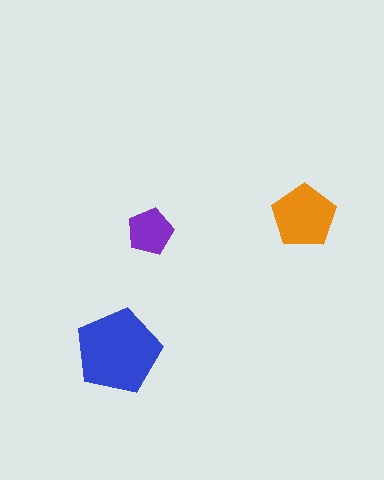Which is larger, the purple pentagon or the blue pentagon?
The blue one.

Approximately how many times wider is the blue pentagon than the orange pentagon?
About 1.5 times wider.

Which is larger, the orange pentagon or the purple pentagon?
The orange one.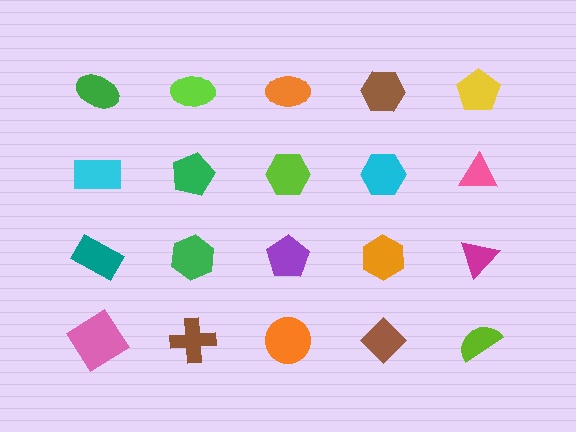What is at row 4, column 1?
A pink diamond.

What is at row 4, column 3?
An orange circle.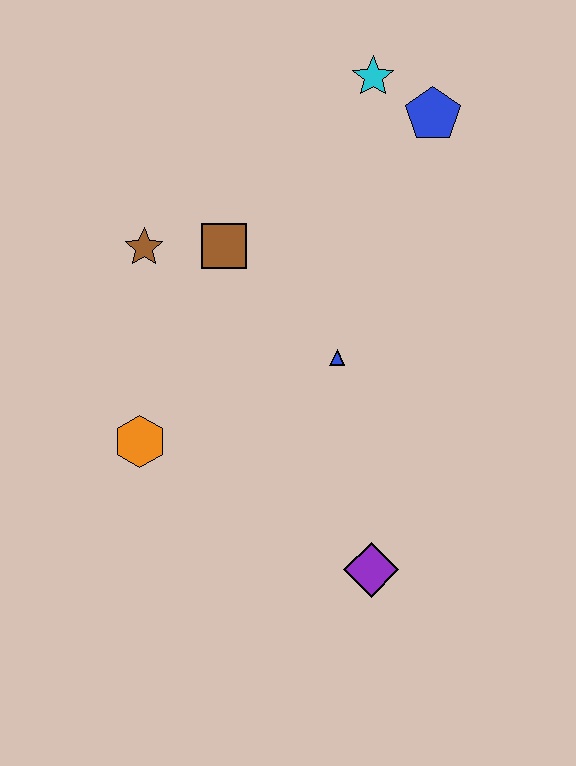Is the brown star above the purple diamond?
Yes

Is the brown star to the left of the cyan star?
Yes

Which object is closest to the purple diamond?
The blue triangle is closest to the purple diamond.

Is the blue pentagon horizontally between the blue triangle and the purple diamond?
No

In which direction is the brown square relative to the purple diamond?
The brown square is above the purple diamond.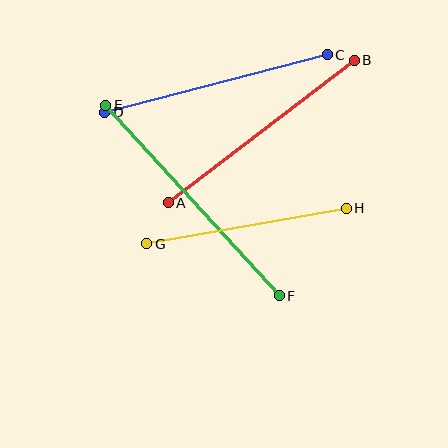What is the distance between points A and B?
The distance is approximately 234 pixels.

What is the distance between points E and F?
The distance is approximately 258 pixels.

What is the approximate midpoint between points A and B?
The midpoint is at approximately (261, 131) pixels.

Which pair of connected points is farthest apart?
Points E and F are farthest apart.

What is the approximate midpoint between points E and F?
The midpoint is at approximately (192, 201) pixels.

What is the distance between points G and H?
The distance is approximately 203 pixels.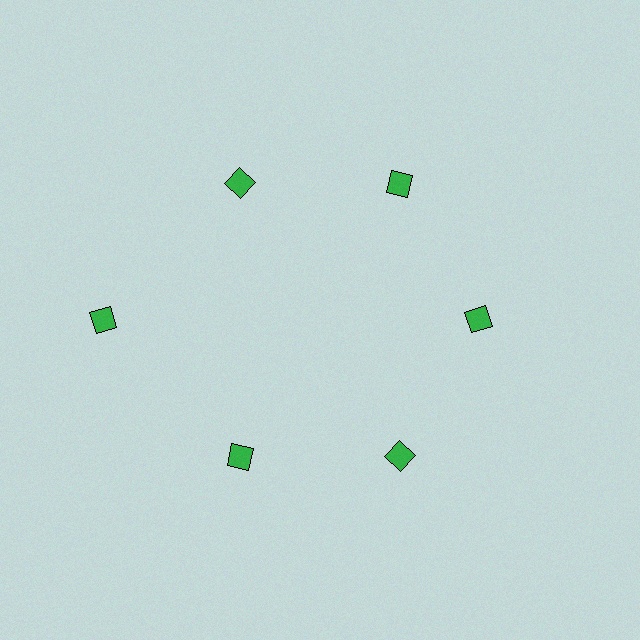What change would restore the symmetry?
The symmetry would be restored by moving it inward, back onto the ring so that all 6 diamonds sit at equal angles and equal distance from the center.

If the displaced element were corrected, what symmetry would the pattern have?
It would have 6-fold rotational symmetry — the pattern would map onto itself every 60 degrees.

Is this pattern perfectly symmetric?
No. The 6 green diamonds are arranged in a ring, but one element near the 9 o'clock position is pushed outward from the center, breaking the 6-fold rotational symmetry.